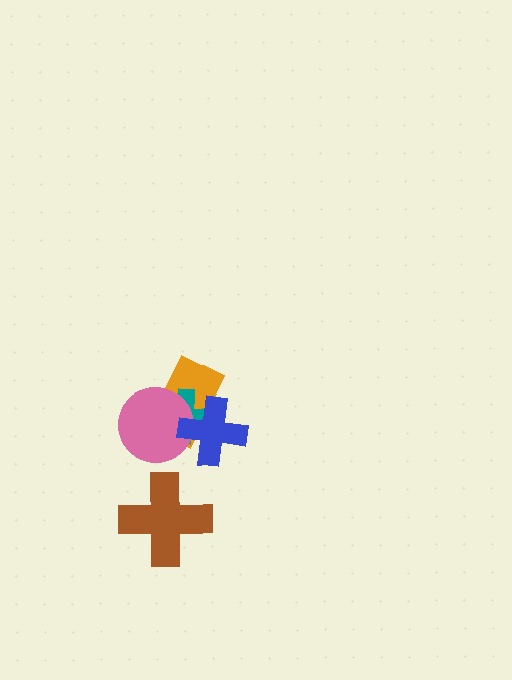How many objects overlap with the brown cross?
0 objects overlap with the brown cross.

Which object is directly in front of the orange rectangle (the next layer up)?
The teal cross is directly in front of the orange rectangle.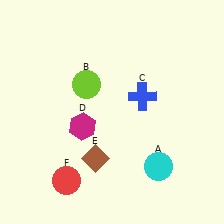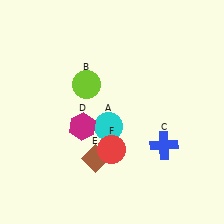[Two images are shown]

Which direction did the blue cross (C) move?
The blue cross (C) moved down.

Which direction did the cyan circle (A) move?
The cyan circle (A) moved left.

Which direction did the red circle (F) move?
The red circle (F) moved right.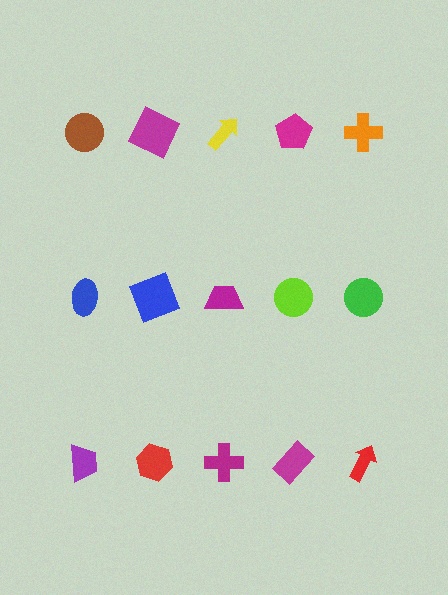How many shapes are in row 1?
5 shapes.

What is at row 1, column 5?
An orange cross.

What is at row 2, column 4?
A lime circle.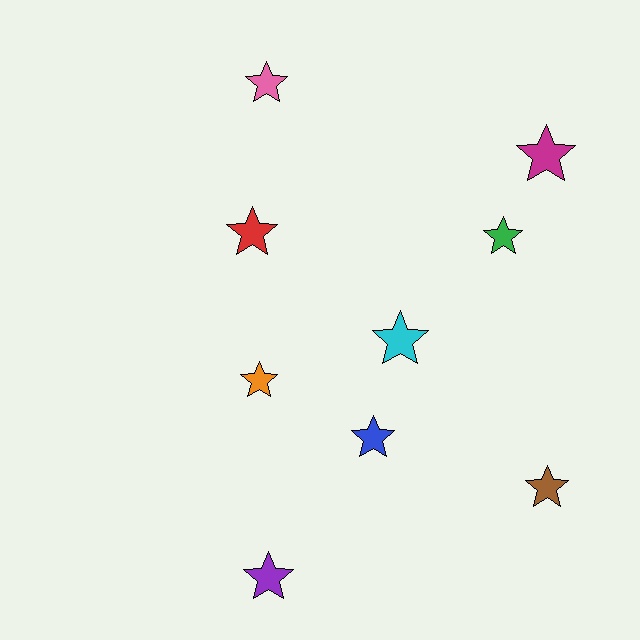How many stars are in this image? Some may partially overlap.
There are 9 stars.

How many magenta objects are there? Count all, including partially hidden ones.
There is 1 magenta object.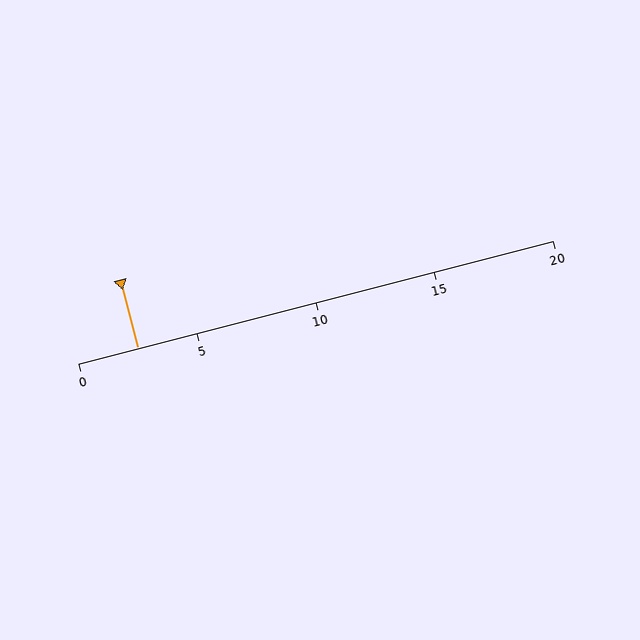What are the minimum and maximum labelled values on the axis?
The axis runs from 0 to 20.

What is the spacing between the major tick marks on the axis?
The major ticks are spaced 5 apart.